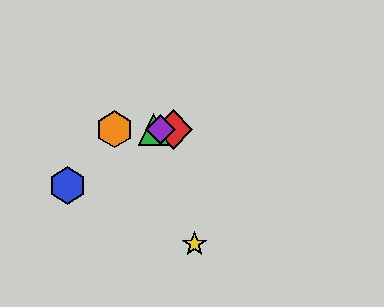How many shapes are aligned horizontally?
4 shapes (the red diamond, the green triangle, the purple diamond, the orange hexagon) are aligned horizontally.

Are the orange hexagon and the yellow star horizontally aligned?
No, the orange hexagon is at y≈129 and the yellow star is at y≈244.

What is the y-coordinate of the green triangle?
The green triangle is at y≈129.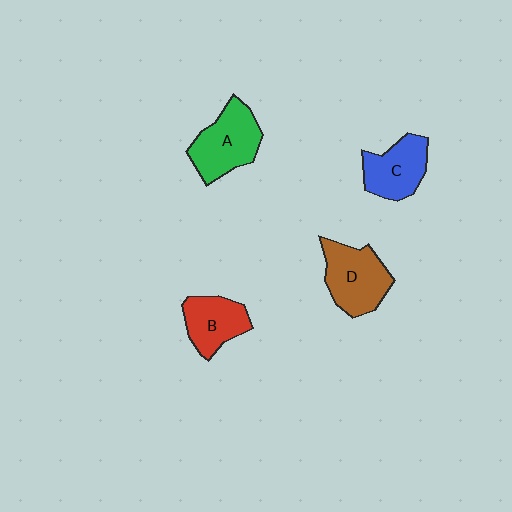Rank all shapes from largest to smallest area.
From largest to smallest: A (green), D (brown), C (blue), B (red).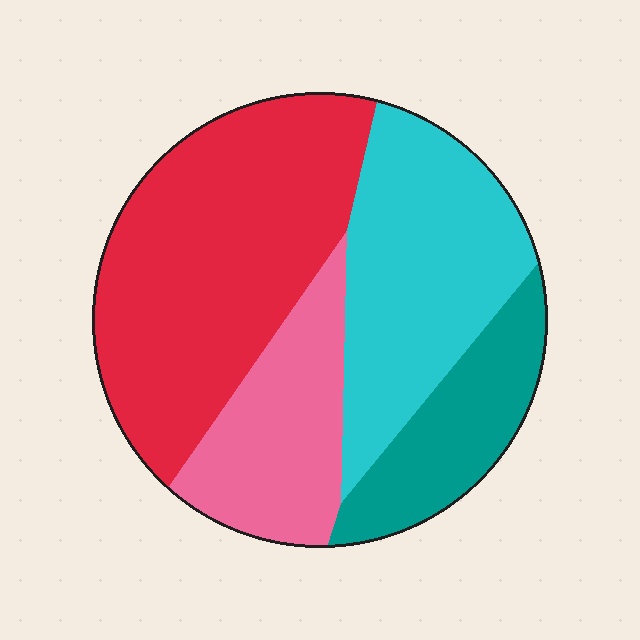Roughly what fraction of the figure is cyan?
Cyan covers 27% of the figure.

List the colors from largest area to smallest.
From largest to smallest: red, cyan, pink, teal.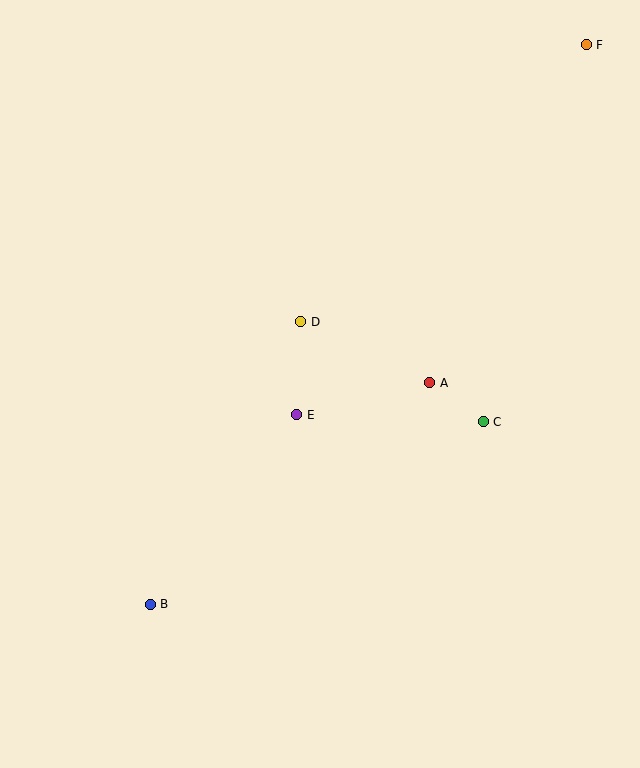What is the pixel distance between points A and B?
The distance between A and B is 357 pixels.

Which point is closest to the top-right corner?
Point F is closest to the top-right corner.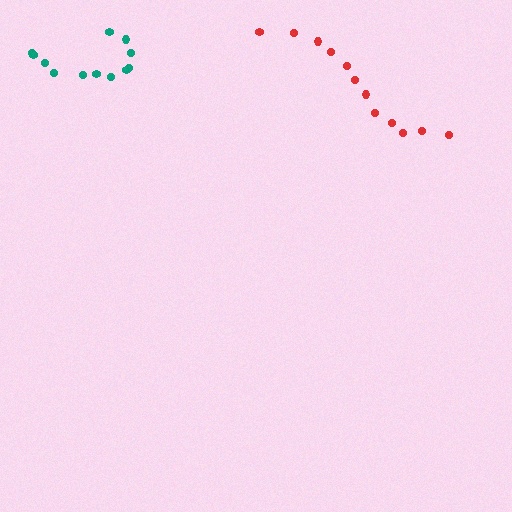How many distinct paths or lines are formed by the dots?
There are 2 distinct paths.